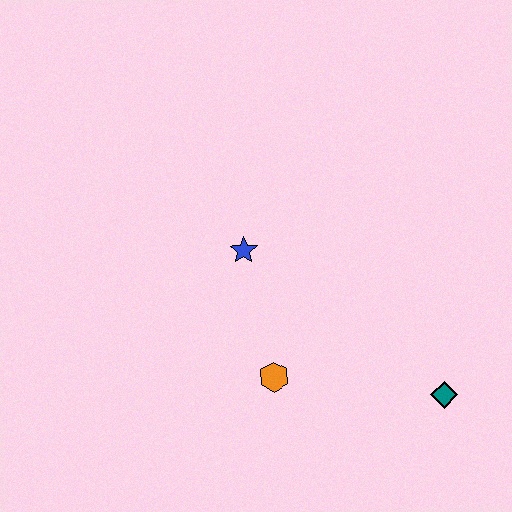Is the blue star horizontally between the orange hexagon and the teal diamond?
No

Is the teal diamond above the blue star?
No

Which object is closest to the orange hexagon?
The blue star is closest to the orange hexagon.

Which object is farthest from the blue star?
The teal diamond is farthest from the blue star.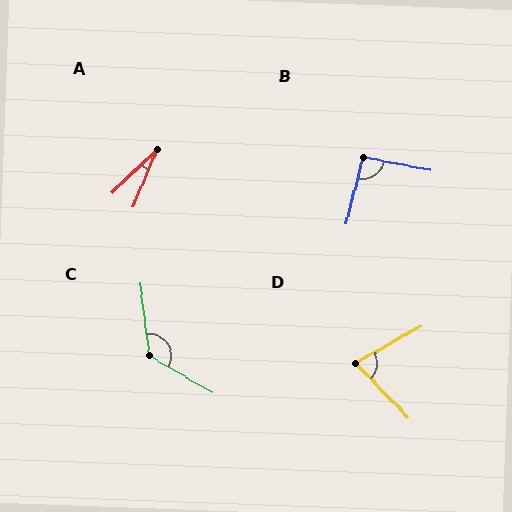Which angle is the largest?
C, at approximately 127 degrees.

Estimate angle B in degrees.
Approximately 93 degrees.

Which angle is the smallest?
A, at approximately 23 degrees.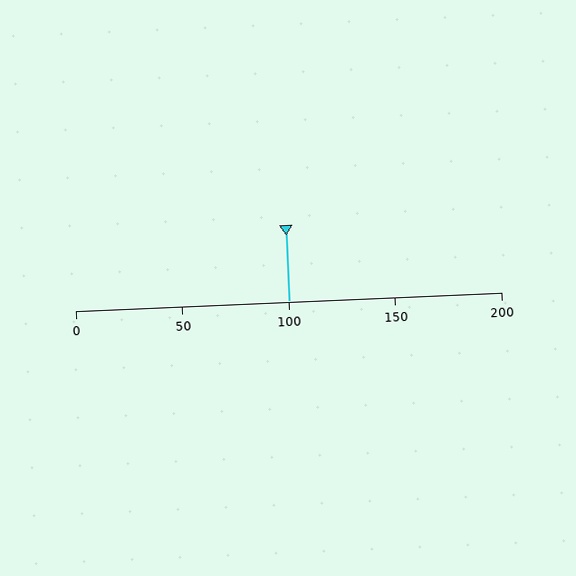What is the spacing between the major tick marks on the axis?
The major ticks are spaced 50 apart.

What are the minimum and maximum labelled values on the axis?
The axis runs from 0 to 200.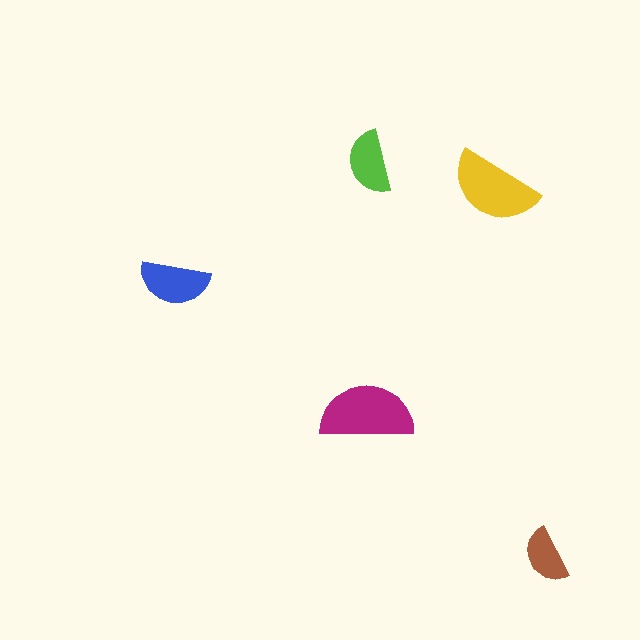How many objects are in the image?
There are 5 objects in the image.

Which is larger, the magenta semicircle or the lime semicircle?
The magenta one.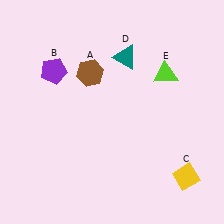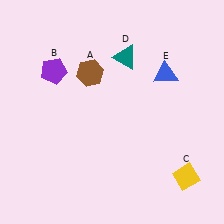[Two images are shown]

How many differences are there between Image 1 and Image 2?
There is 1 difference between the two images.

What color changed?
The triangle (E) changed from lime in Image 1 to blue in Image 2.